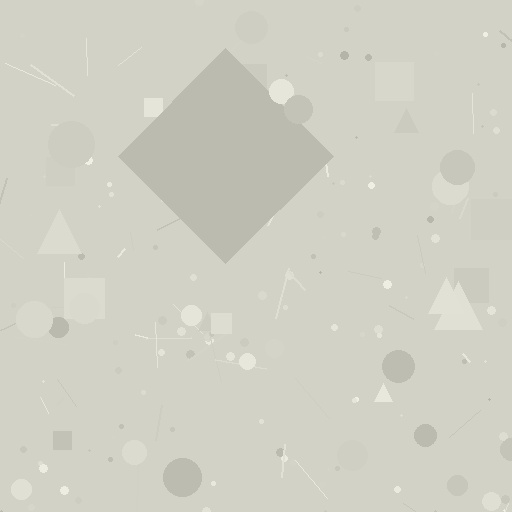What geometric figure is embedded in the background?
A diamond is embedded in the background.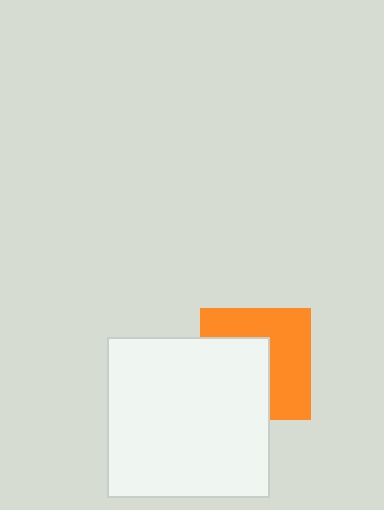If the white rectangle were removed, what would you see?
You would see the complete orange square.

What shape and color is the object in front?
The object in front is a white rectangle.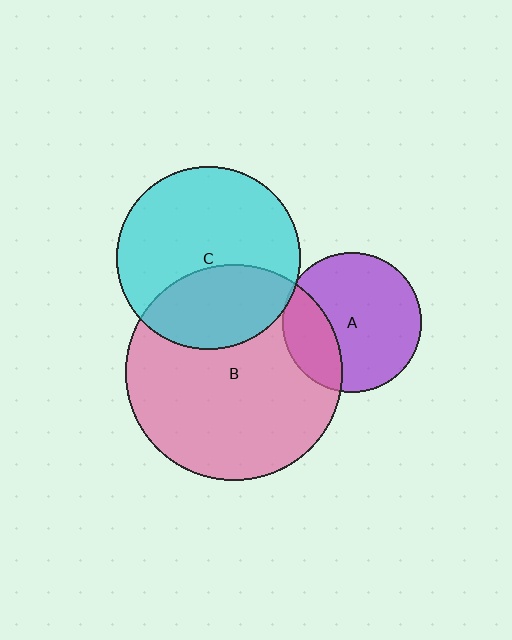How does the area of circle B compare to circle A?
Approximately 2.4 times.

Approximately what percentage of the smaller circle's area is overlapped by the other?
Approximately 25%.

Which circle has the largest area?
Circle B (pink).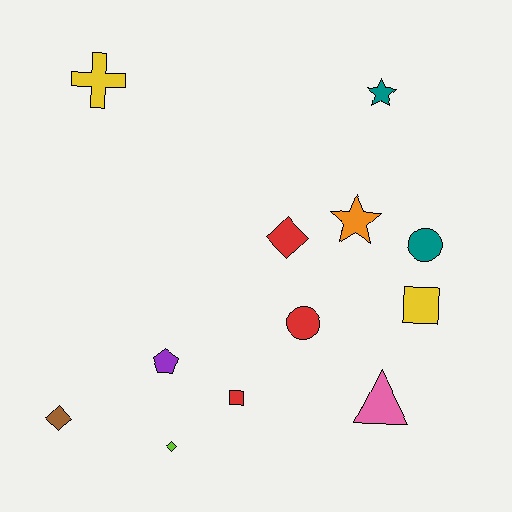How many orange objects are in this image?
There is 1 orange object.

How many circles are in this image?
There are 2 circles.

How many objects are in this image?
There are 12 objects.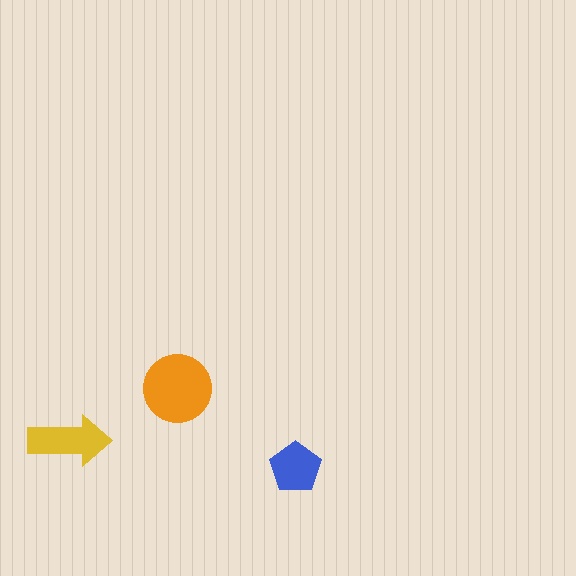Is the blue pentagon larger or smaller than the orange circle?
Smaller.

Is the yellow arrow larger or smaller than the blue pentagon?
Larger.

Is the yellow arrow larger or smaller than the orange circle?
Smaller.